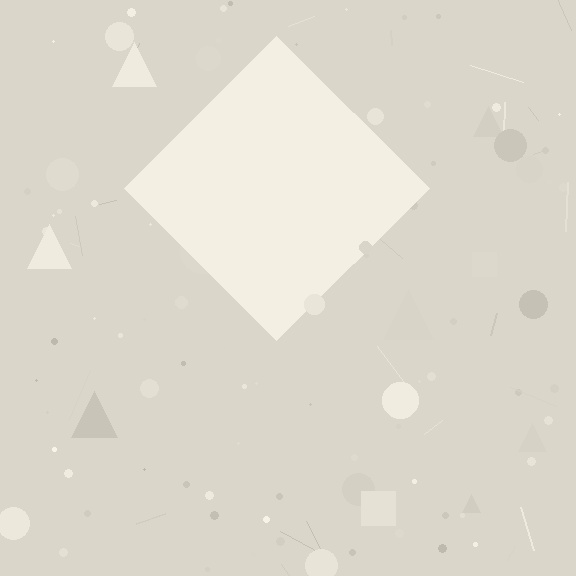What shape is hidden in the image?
A diamond is hidden in the image.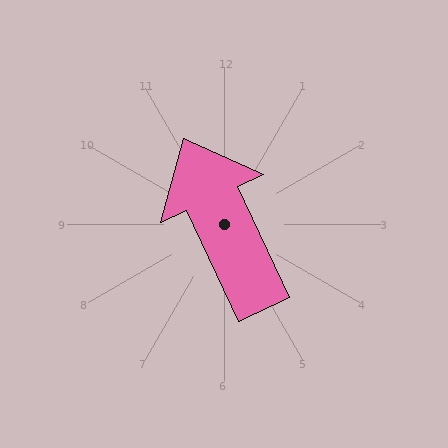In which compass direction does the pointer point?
Northwest.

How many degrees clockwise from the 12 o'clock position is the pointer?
Approximately 335 degrees.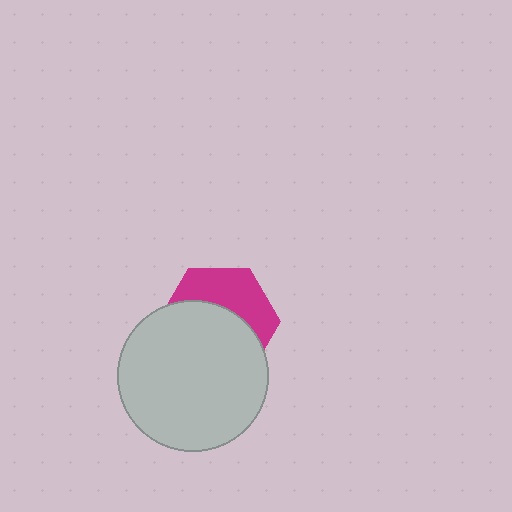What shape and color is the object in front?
The object in front is a light gray circle.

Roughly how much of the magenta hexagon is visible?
A small part of it is visible (roughly 41%).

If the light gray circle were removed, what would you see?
You would see the complete magenta hexagon.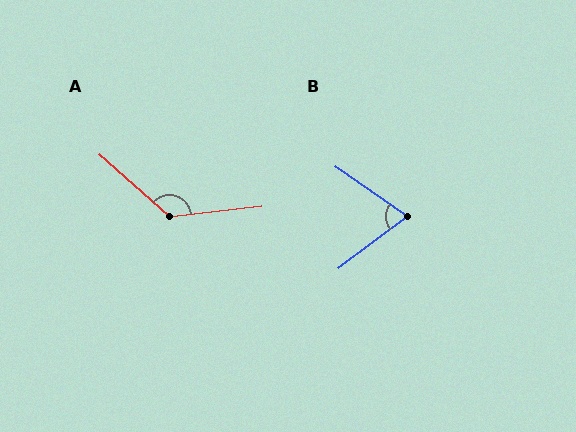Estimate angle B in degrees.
Approximately 72 degrees.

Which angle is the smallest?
B, at approximately 72 degrees.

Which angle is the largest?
A, at approximately 132 degrees.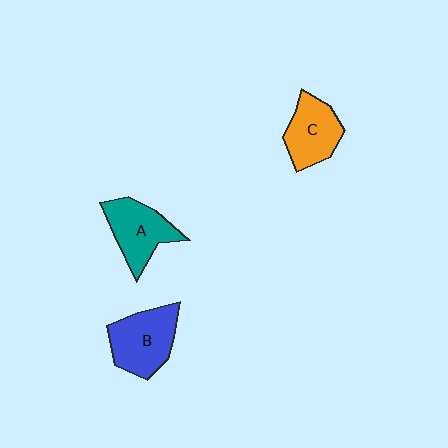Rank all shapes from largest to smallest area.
From largest to smallest: B (blue), A (teal), C (orange).